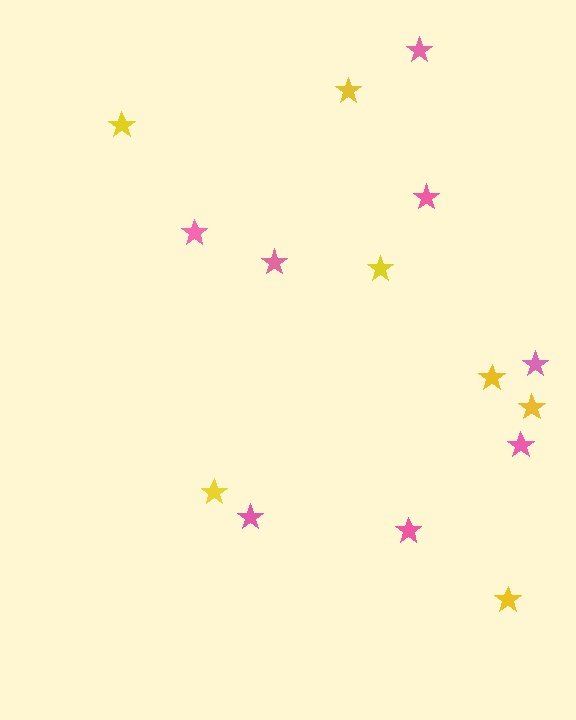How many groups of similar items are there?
There are 2 groups: one group of yellow stars (7) and one group of pink stars (8).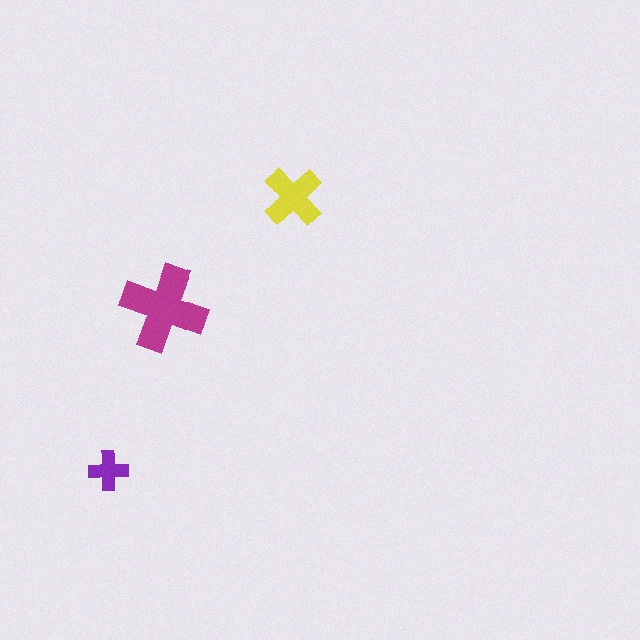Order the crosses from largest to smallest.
the magenta one, the yellow one, the purple one.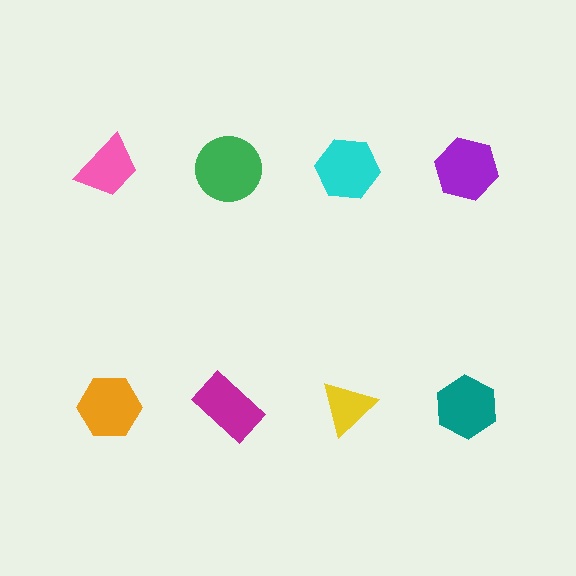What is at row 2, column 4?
A teal hexagon.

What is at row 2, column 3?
A yellow triangle.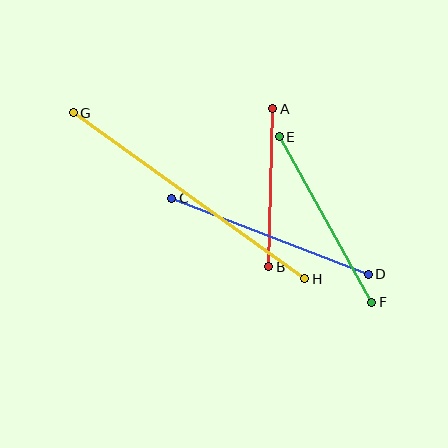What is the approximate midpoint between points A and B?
The midpoint is at approximately (271, 188) pixels.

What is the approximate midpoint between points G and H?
The midpoint is at approximately (189, 196) pixels.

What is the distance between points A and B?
The distance is approximately 158 pixels.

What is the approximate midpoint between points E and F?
The midpoint is at approximately (326, 219) pixels.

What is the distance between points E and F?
The distance is approximately 190 pixels.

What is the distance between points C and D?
The distance is approximately 211 pixels.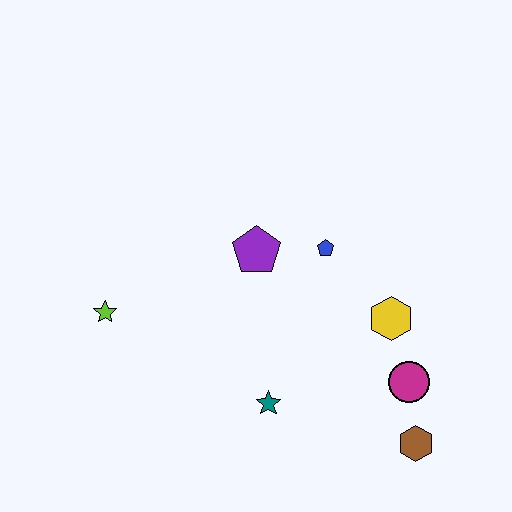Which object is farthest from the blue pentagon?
The lime star is farthest from the blue pentagon.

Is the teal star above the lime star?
No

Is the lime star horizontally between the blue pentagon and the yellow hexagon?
No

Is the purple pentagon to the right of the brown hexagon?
No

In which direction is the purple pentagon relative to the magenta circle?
The purple pentagon is to the left of the magenta circle.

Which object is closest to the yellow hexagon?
The magenta circle is closest to the yellow hexagon.